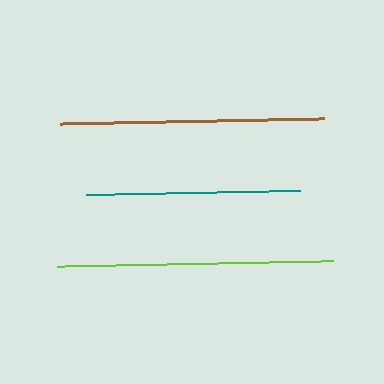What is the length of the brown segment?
The brown segment is approximately 263 pixels long.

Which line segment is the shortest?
The teal line is the shortest at approximately 215 pixels.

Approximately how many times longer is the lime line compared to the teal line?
The lime line is approximately 1.3 times the length of the teal line.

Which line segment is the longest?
The lime line is the longest at approximately 276 pixels.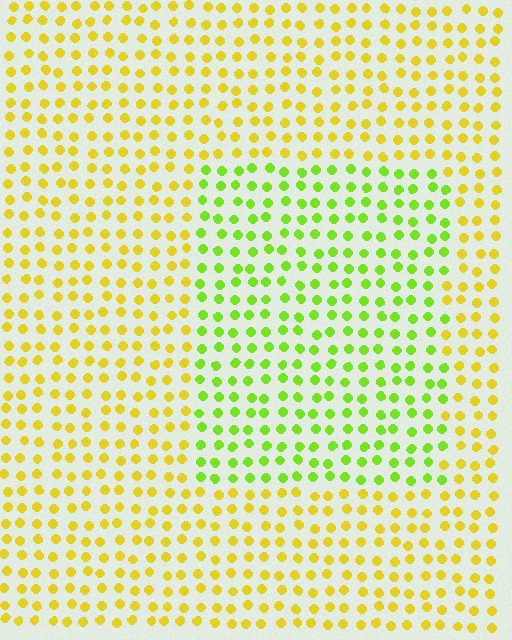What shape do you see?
I see a rectangle.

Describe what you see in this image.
The image is filled with small yellow elements in a uniform arrangement. A rectangle-shaped region is visible where the elements are tinted to a slightly different hue, forming a subtle color boundary.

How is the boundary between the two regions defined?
The boundary is defined purely by a slight shift in hue (about 41 degrees). Spacing, size, and orientation are identical on both sides.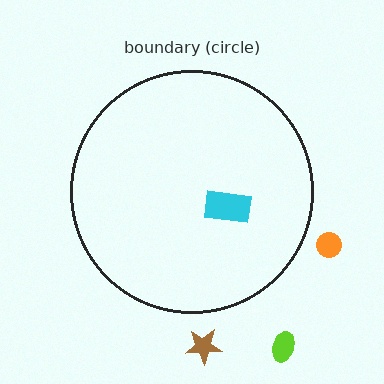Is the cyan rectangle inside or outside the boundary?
Inside.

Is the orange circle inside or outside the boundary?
Outside.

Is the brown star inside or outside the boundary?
Outside.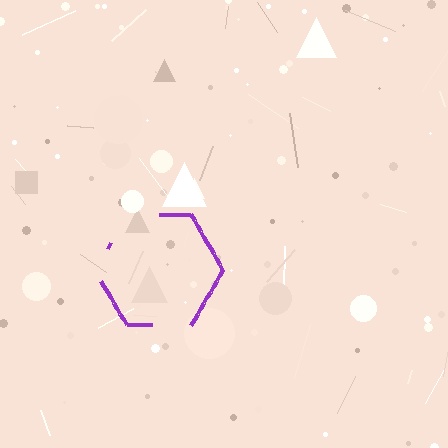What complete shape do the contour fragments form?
The contour fragments form a hexagon.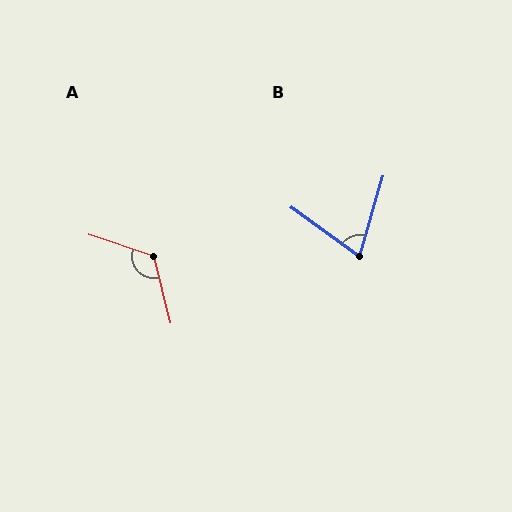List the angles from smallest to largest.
B (71°), A (122°).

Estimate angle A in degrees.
Approximately 122 degrees.